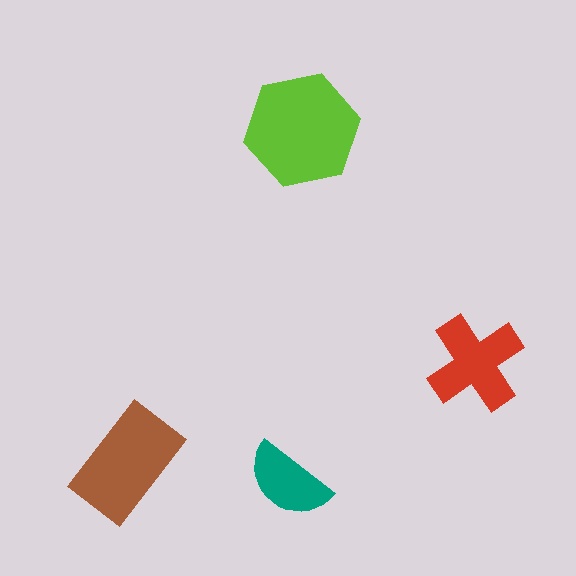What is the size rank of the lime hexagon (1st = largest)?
1st.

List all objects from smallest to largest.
The teal semicircle, the red cross, the brown rectangle, the lime hexagon.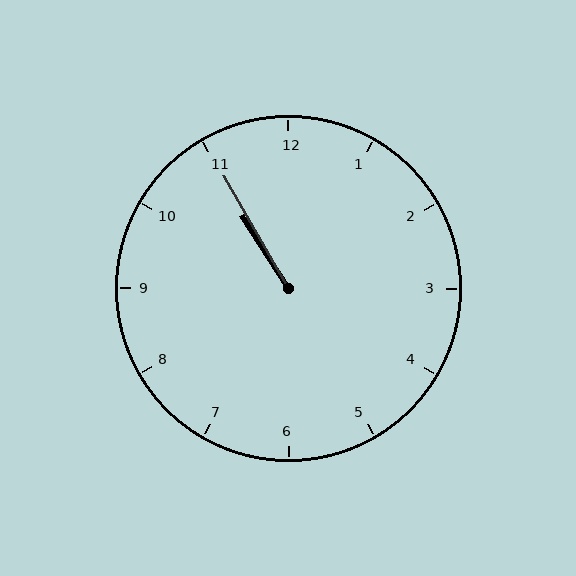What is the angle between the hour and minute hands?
Approximately 2 degrees.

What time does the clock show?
10:55.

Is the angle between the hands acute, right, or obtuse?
It is acute.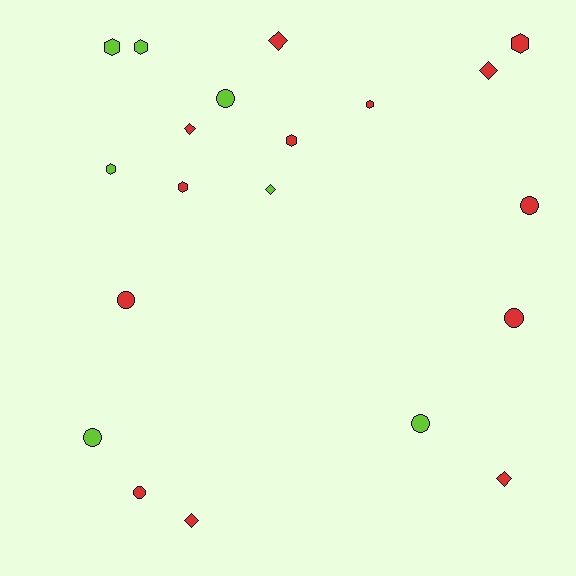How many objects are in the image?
There are 20 objects.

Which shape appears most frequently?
Hexagon, with 7 objects.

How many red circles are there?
There are 4 red circles.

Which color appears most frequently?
Red, with 13 objects.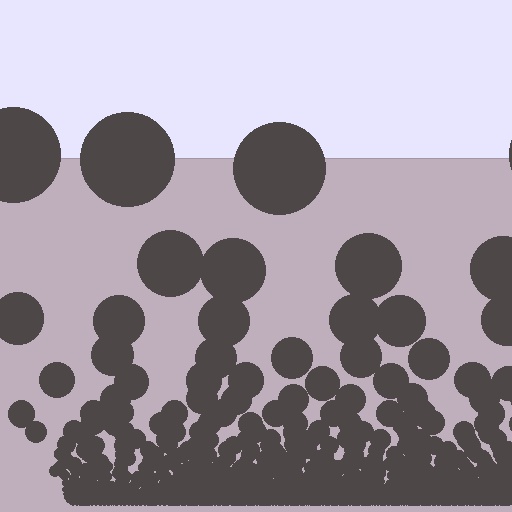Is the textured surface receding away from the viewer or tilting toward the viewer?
The surface appears to tilt toward the viewer. Texture elements get larger and sparser toward the top.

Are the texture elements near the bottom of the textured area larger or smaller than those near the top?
Smaller. The gradient is inverted — elements near the bottom are smaller and denser.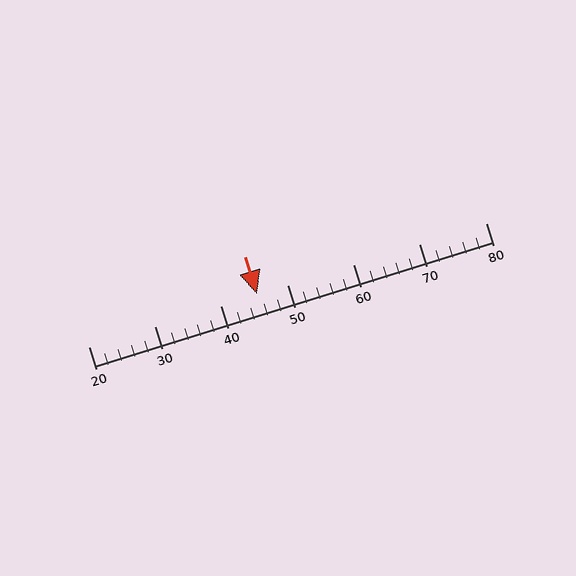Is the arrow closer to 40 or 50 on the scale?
The arrow is closer to 50.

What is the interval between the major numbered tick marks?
The major tick marks are spaced 10 units apart.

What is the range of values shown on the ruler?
The ruler shows values from 20 to 80.